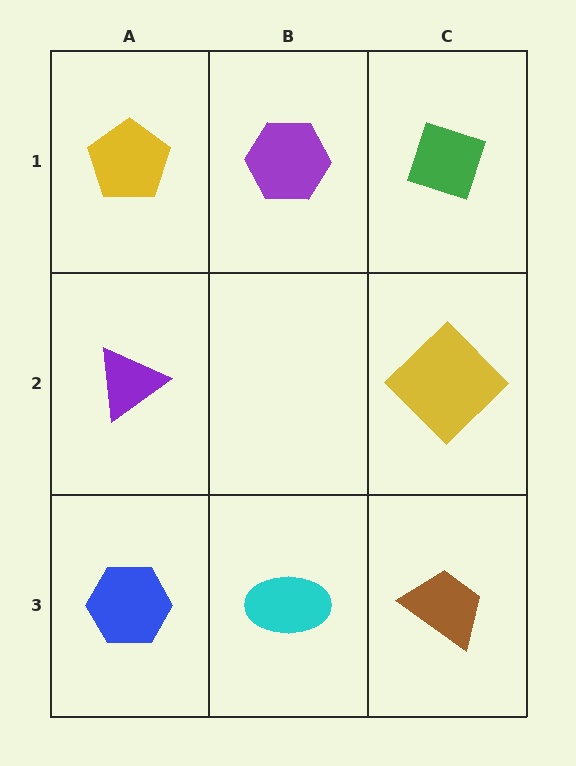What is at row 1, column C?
A green diamond.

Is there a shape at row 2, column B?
No, that cell is empty.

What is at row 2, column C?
A yellow diamond.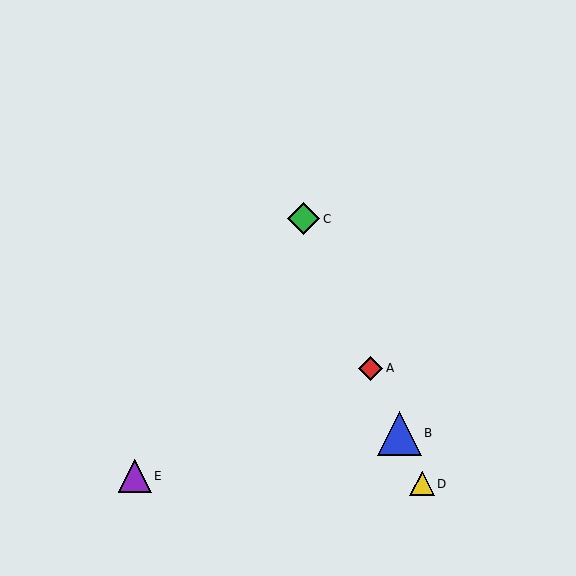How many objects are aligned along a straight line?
4 objects (A, B, C, D) are aligned along a straight line.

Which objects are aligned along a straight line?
Objects A, B, C, D are aligned along a straight line.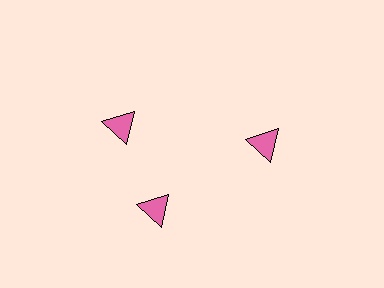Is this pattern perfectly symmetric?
No. The 3 pink triangles are arranged in a ring, but one element near the 11 o'clock position is rotated out of alignment along the ring, breaking the 3-fold rotational symmetry.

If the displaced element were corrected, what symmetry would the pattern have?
It would have 3-fold rotational symmetry — the pattern would map onto itself every 120 degrees.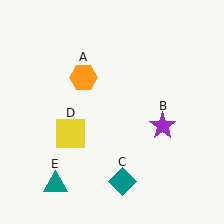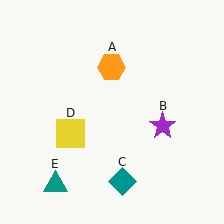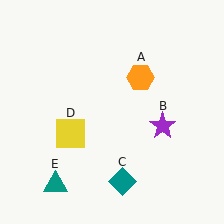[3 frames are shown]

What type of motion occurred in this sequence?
The orange hexagon (object A) rotated clockwise around the center of the scene.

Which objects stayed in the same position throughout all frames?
Purple star (object B) and teal diamond (object C) and yellow square (object D) and teal triangle (object E) remained stationary.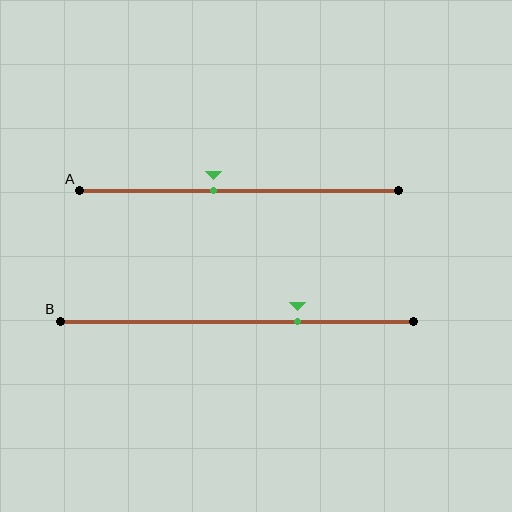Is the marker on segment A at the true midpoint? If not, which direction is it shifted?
No, the marker on segment A is shifted to the left by about 8% of the segment length.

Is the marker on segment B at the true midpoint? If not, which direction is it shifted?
No, the marker on segment B is shifted to the right by about 17% of the segment length.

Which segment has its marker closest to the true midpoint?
Segment A has its marker closest to the true midpoint.